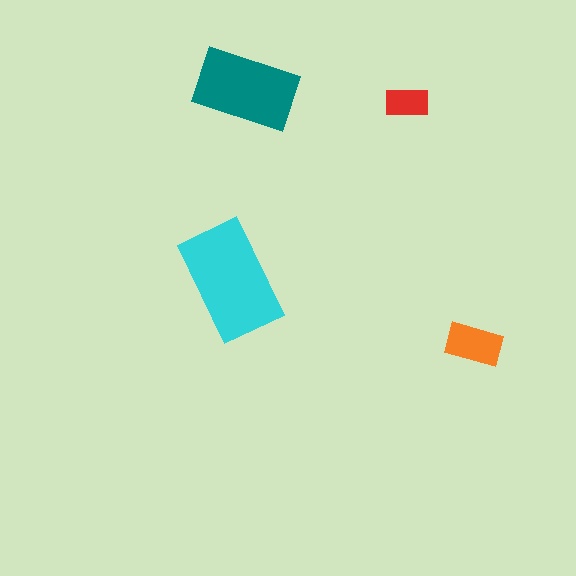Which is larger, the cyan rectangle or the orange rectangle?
The cyan one.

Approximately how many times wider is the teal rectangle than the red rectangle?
About 2.5 times wider.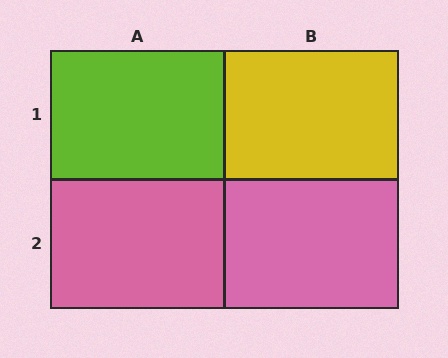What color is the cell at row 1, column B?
Yellow.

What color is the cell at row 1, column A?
Lime.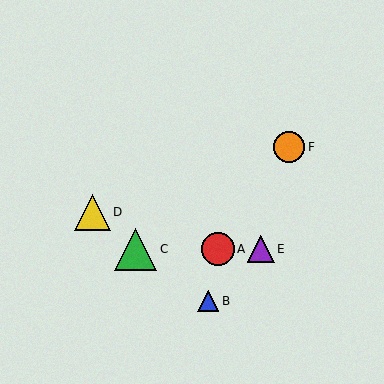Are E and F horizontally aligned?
No, E is at y≈249 and F is at y≈147.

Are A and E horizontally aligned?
Yes, both are at y≈249.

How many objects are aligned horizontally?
3 objects (A, C, E) are aligned horizontally.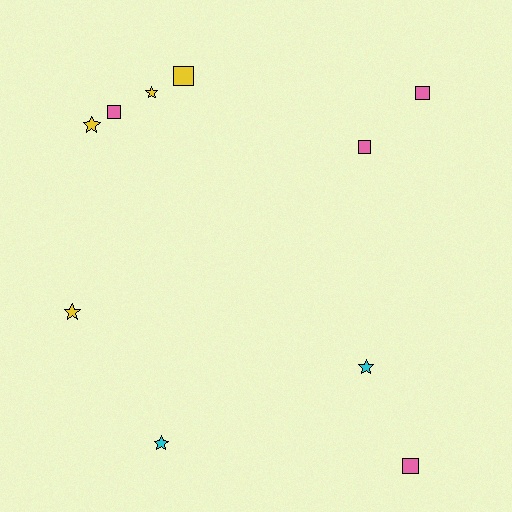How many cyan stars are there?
There are 2 cyan stars.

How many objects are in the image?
There are 10 objects.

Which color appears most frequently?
Yellow, with 4 objects.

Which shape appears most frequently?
Star, with 5 objects.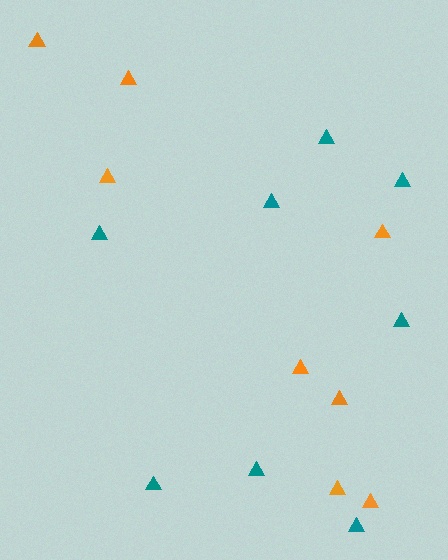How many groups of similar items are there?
There are 2 groups: one group of orange triangles (8) and one group of teal triangles (8).